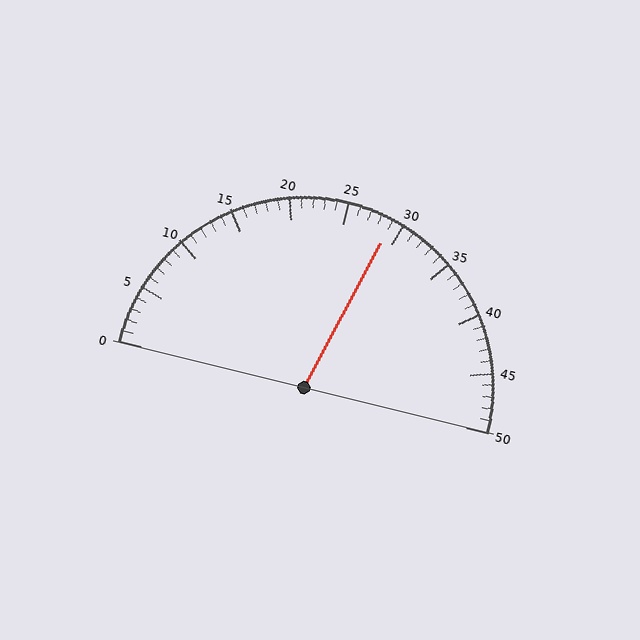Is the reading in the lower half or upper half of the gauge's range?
The reading is in the upper half of the range (0 to 50).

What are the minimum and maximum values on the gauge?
The gauge ranges from 0 to 50.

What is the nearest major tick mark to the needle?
The nearest major tick mark is 30.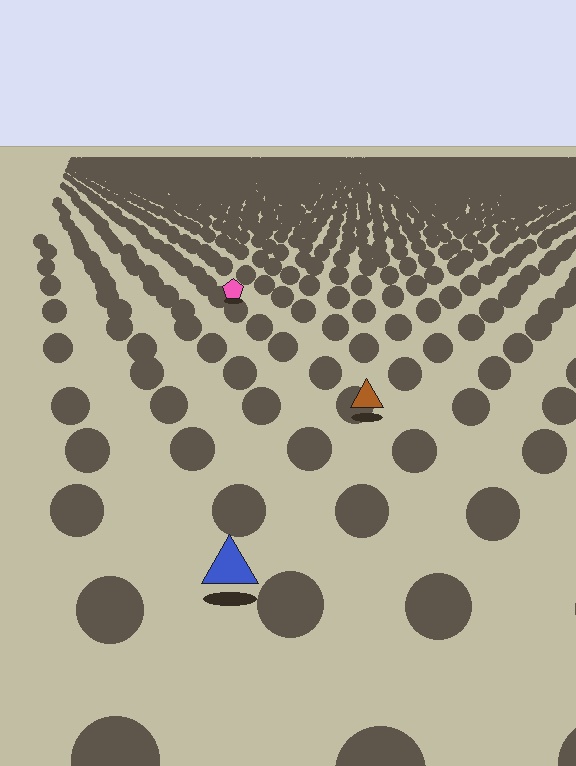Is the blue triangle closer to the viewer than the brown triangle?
Yes. The blue triangle is closer — you can tell from the texture gradient: the ground texture is coarser near it.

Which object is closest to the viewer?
The blue triangle is closest. The texture marks near it are larger and more spread out.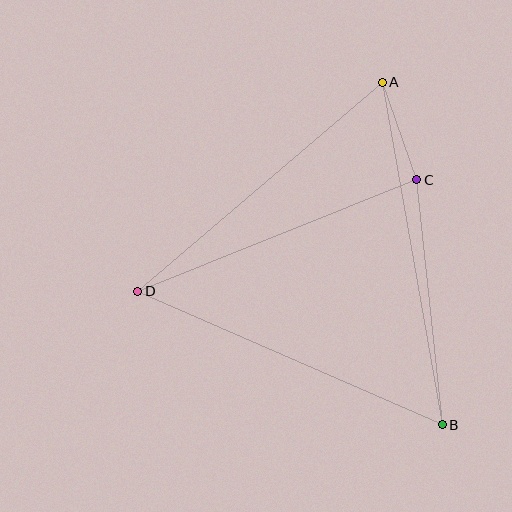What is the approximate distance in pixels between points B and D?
The distance between B and D is approximately 333 pixels.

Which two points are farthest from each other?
Points A and B are farthest from each other.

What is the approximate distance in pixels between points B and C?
The distance between B and C is approximately 247 pixels.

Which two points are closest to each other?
Points A and C are closest to each other.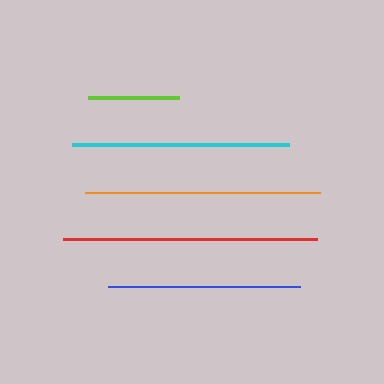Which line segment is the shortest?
The lime line is the shortest at approximately 91 pixels.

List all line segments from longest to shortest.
From longest to shortest: red, orange, cyan, blue, lime.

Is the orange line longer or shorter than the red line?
The red line is longer than the orange line.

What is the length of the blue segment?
The blue segment is approximately 192 pixels long.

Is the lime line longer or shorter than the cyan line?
The cyan line is longer than the lime line.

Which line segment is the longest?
The red line is the longest at approximately 253 pixels.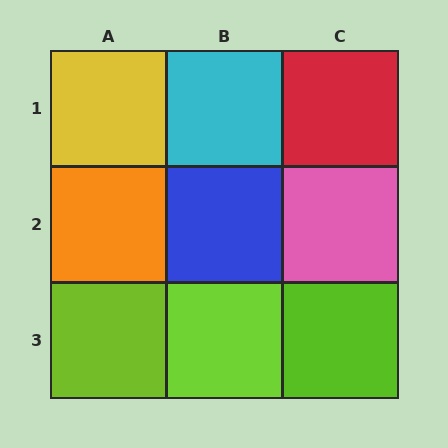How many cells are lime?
3 cells are lime.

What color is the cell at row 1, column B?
Cyan.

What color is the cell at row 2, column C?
Pink.